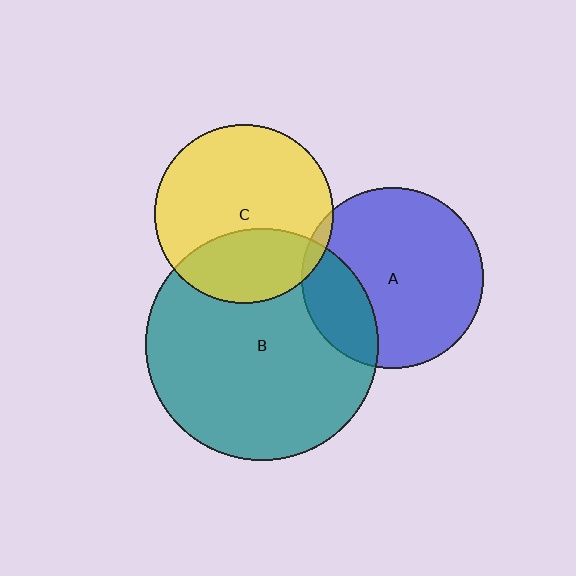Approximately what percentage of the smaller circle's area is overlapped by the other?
Approximately 25%.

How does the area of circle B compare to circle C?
Approximately 1.7 times.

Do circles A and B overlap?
Yes.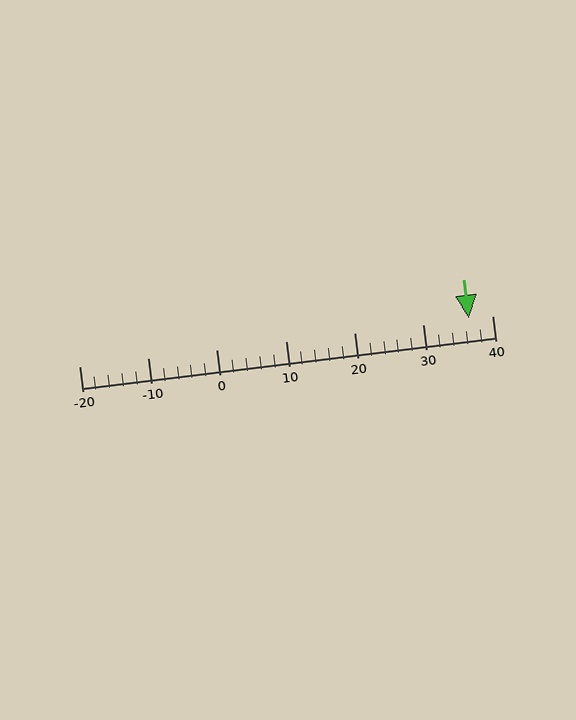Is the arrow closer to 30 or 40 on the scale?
The arrow is closer to 40.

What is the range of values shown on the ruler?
The ruler shows values from -20 to 40.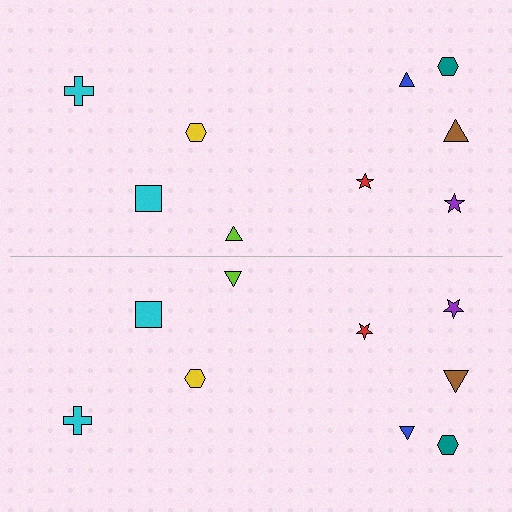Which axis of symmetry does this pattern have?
The pattern has a horizontal axis of symmetry running through the center of the image.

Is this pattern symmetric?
Yes, this pattern has bilateral (reflection) symmetry.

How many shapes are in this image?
There are 18 shapes in this image.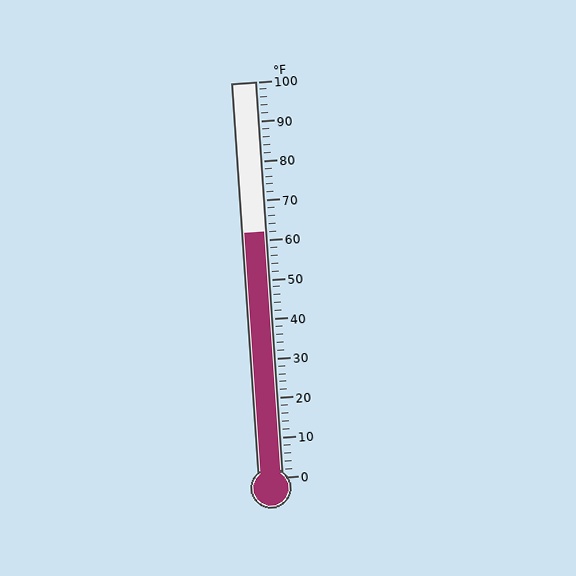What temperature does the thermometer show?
The thermometer shows approximately 62°F.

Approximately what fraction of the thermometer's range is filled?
The thermometer is filled to approximately 60% of its range.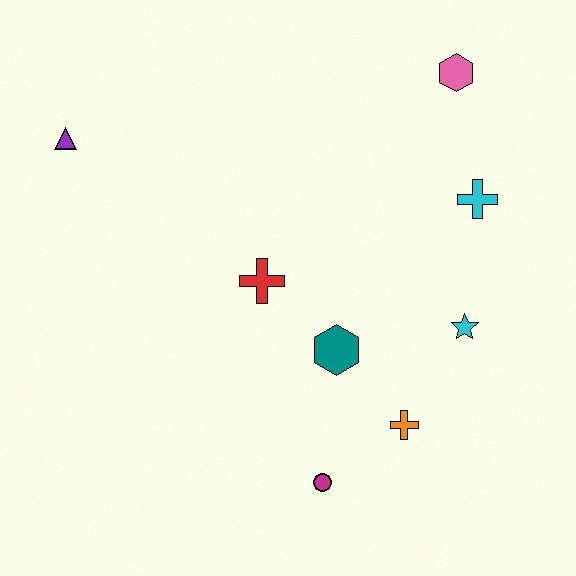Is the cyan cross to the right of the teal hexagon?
Yes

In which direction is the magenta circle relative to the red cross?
The magenta circle is below the red cross.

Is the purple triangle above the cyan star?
Yes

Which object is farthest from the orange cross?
The purple triangle is farthest from the orange cross.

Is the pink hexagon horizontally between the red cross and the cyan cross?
Yes